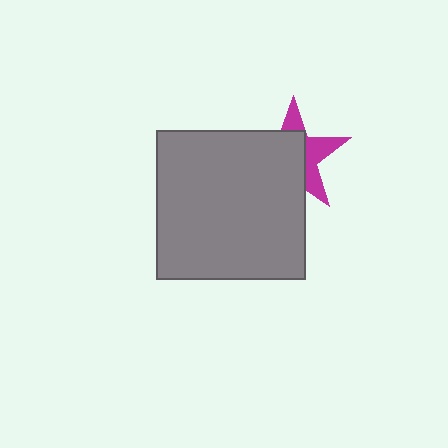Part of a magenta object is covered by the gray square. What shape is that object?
It is a star.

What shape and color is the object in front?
The object in front is a gray square.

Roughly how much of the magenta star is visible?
A small part of it is visible (roughly 39%).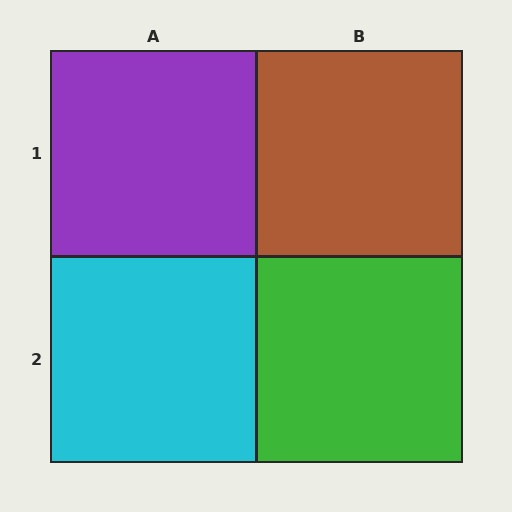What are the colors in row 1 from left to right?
Purple, brown.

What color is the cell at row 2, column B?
Green.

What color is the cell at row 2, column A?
Cyan.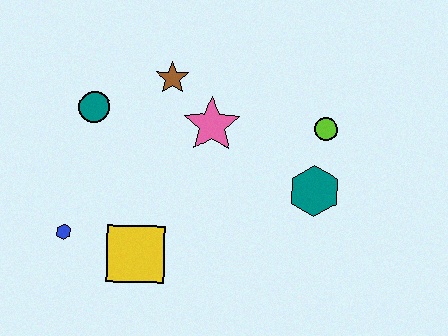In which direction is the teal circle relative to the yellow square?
The teal circle is above the yellow square.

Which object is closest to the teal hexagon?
The lime circle is closest to the teal hexagon.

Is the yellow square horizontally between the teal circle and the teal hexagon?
Yes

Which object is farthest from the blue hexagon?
The lime circle is farthest from the blue hexagon.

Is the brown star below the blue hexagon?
No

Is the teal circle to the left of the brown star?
Yes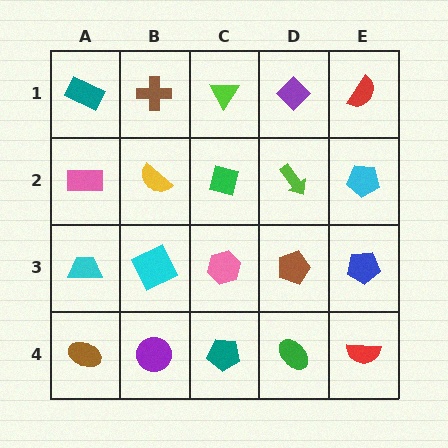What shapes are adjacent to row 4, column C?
A pink hexagon (row 3, column C), a purple circle (row 4, column B), a green ellipse (row 4, column D).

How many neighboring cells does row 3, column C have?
4.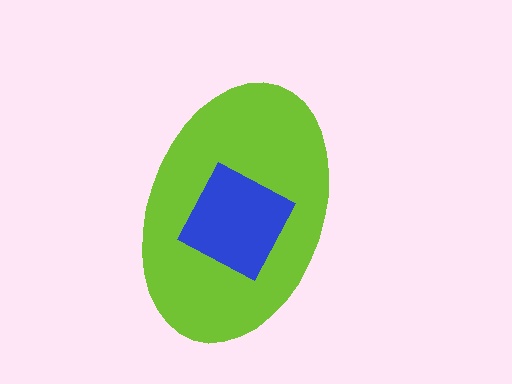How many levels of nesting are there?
2.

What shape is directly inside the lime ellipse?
The blue diamond.